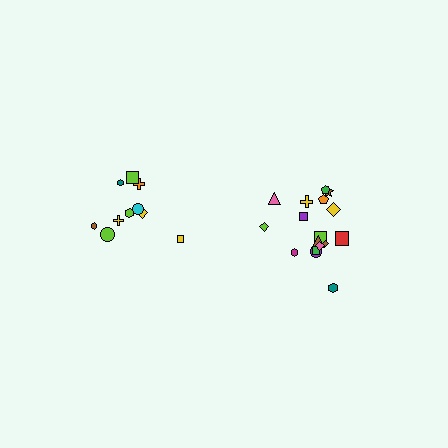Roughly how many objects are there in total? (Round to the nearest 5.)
Roughly 30 objects in total.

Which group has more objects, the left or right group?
The right group.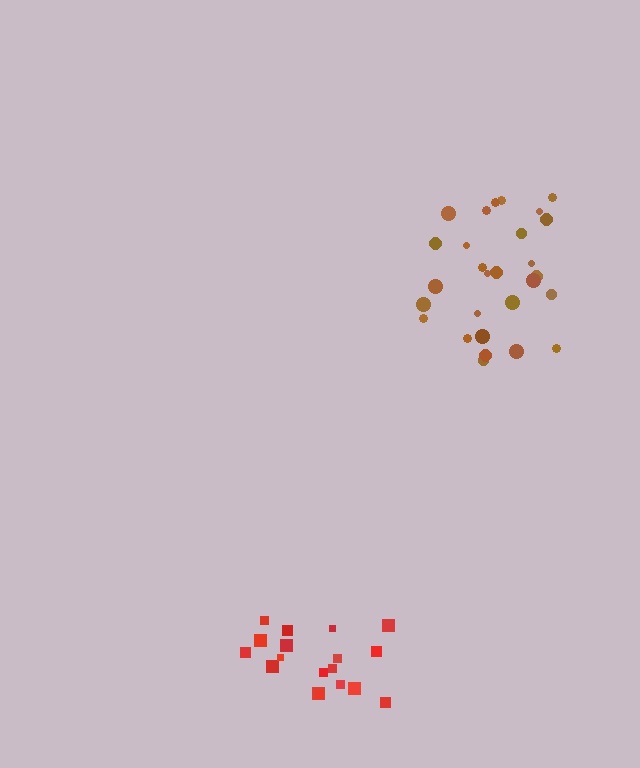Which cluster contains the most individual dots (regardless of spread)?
Brown (28).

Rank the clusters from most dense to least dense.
brown, red.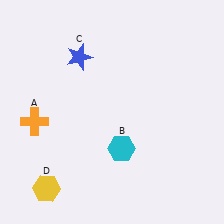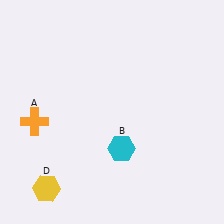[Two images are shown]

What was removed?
The blue star (C) was removed in Image 2.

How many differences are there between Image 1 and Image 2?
There is 1 difference between the two images.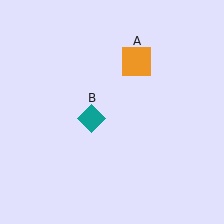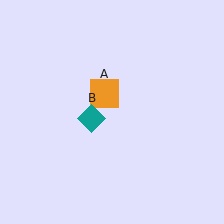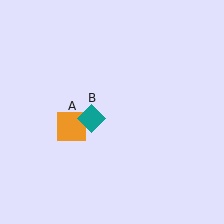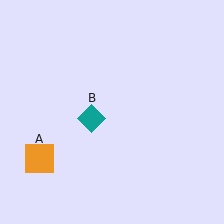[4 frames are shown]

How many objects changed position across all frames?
1 object changed position: orange square (object A).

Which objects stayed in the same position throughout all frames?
Teal diamond (object B) remained stationary.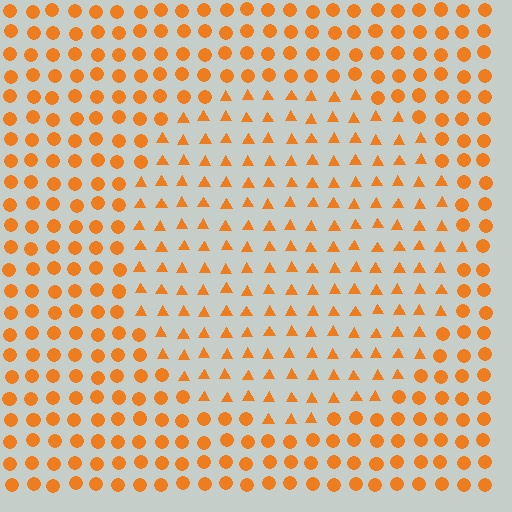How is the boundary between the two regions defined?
The boundary is defined by a change in element shape: triangles inside vs. circles outside. All elements share the same color and spacing.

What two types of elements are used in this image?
The image uses triangles inside the circle region and circles outside it.